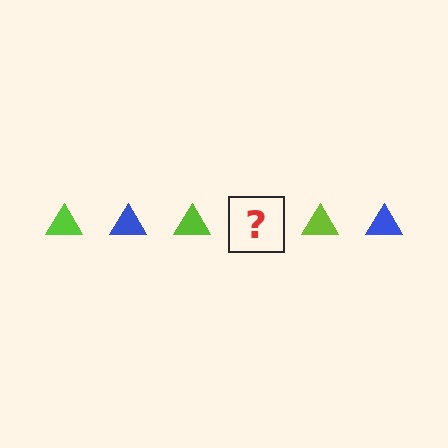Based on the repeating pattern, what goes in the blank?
The blank should be a blue triangle.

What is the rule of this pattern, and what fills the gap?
The rule is that the pattern cycles through lime, blue triangles. The gap should be filled with a blue triangle.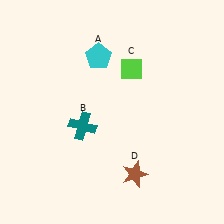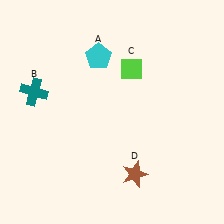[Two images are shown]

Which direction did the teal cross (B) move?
The teal cross (B) moved left.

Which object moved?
The teal cross (B) moved left.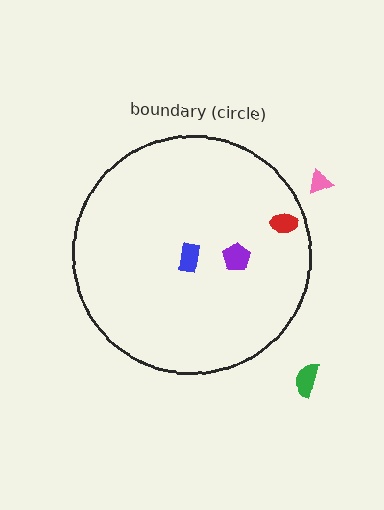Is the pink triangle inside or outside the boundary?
Outside.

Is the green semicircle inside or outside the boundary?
Outside.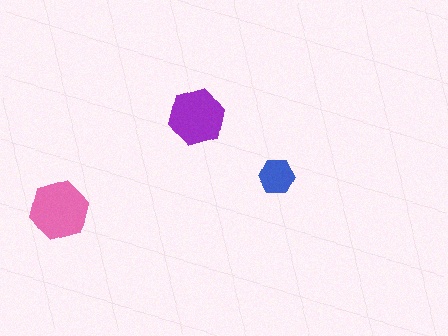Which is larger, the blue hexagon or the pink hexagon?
The pink one.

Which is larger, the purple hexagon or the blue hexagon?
The purple one.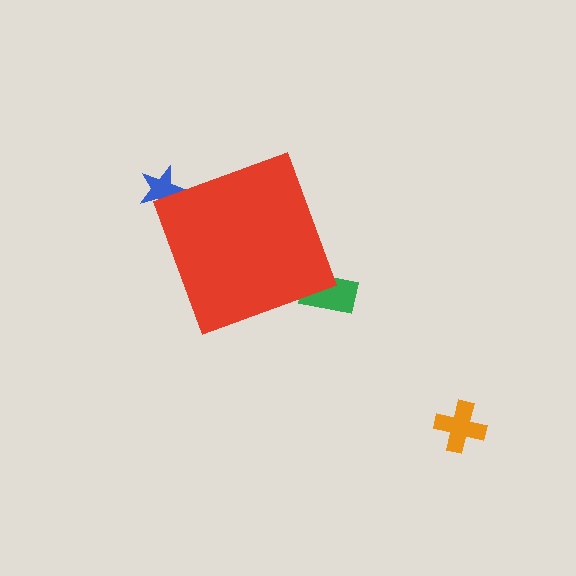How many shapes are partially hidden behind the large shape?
2 shapes are partially hidden.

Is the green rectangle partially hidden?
Yes, the green rectangle is partially hidden behind the red diamond.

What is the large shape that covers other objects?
A red diamond.